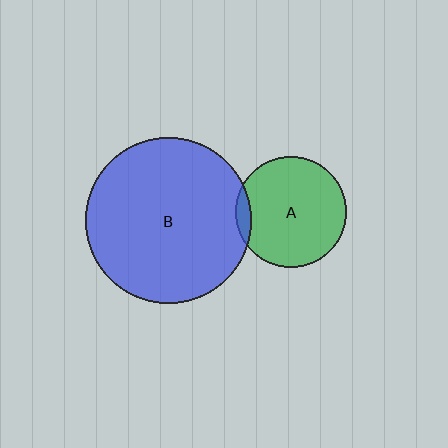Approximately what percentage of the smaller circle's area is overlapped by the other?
Approximately 5%.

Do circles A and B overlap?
Yes.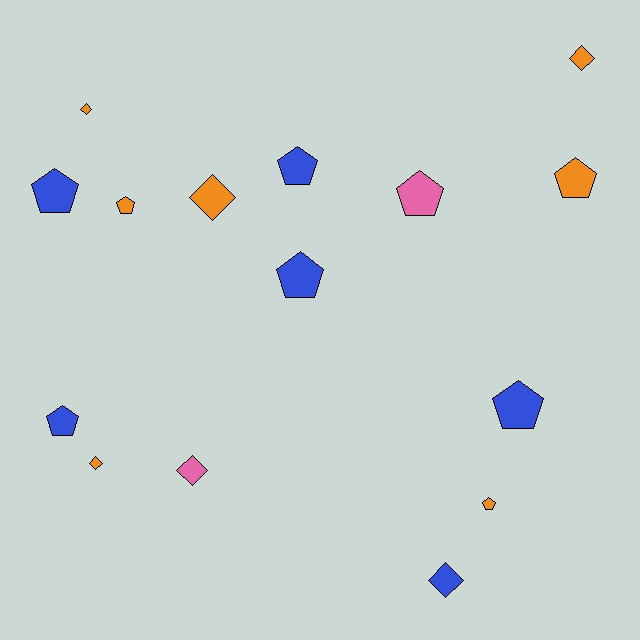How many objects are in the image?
There are 15 objects.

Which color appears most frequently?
Orange, with 7 objects.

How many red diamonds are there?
There are no red diamonds.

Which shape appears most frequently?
Pentagon, with 9 objects.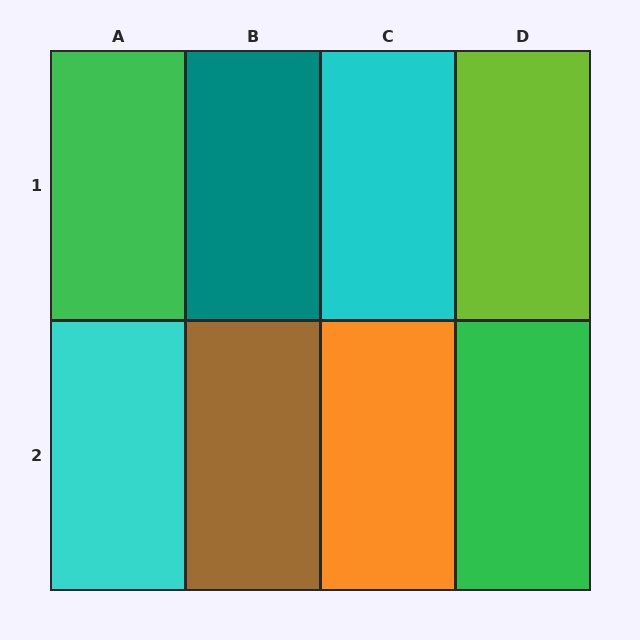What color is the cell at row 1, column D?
Lime.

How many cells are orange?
1 cell is orange.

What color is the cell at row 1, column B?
Teal.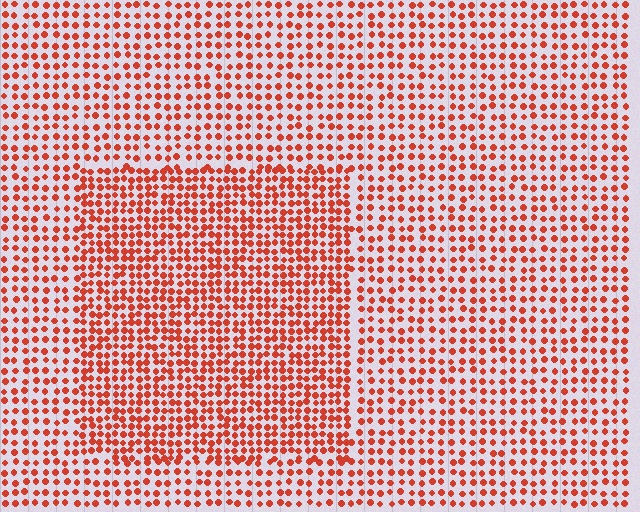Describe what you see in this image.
The image contains small red elements arranged at two different densities. A rectangle-shaped region is visible where the elements are more densely packed than the surrounding area.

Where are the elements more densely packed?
The elements are more densely packed inside the rectangle boundary.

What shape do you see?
I see a rectangle.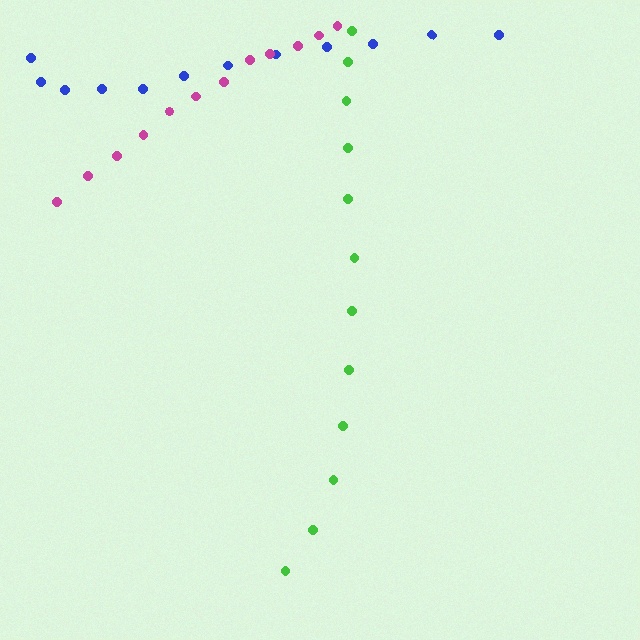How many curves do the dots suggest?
There are 3 distinct paths.